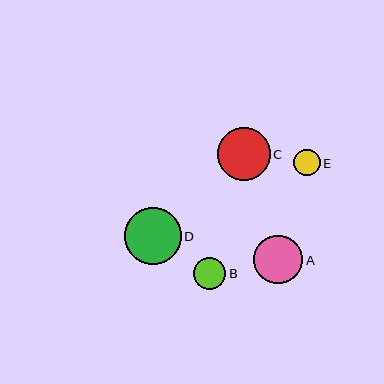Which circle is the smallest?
Circle E is the smallest with a size of approximately 27 pixels.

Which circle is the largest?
Circle D is the largest with a size of approximately 57 pixels.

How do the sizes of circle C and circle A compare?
Circle C and circle A are approximately the same size.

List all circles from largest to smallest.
From largest to smallest: D, C, A, B, E.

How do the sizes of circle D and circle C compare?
Circle D and circle C are approximately the same size.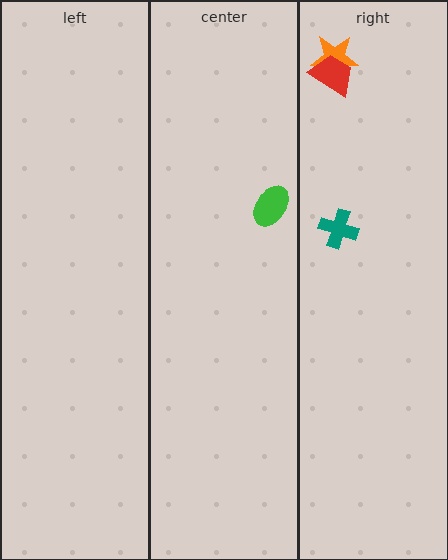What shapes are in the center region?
The green ellipse.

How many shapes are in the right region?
3.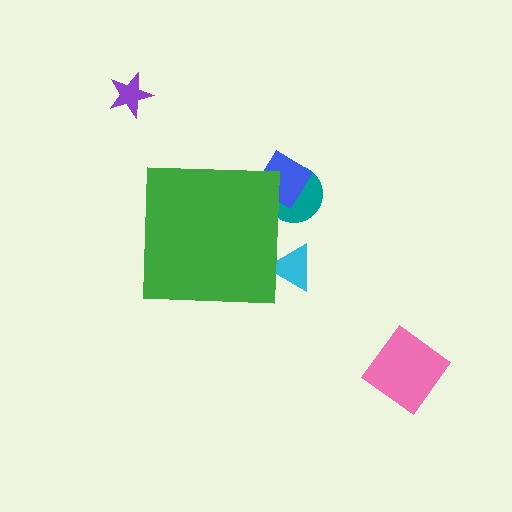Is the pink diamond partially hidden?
No, the pink diamond is fully visible.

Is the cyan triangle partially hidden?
Yes, the cyan triangle is partially hidden behind the green square.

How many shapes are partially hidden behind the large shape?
3 shapes are partially hidden.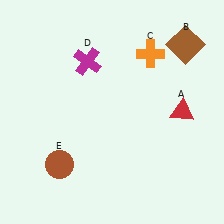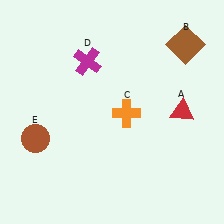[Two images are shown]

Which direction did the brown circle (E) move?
The brown circle (E) moved up.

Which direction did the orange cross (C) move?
The orange cross (C) moved down.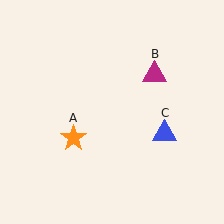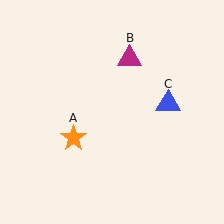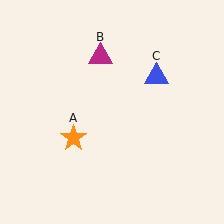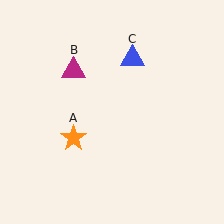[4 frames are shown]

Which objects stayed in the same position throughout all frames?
Orange star (object A) remained stationary.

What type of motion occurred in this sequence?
The magenta triangle (object B), blue triangle (object C) rotated counterclockwise around the center of the scene.